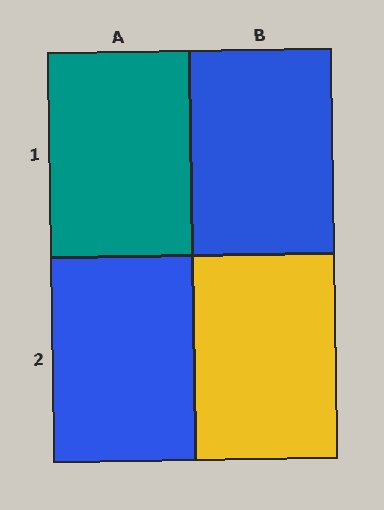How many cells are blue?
2 cells are blue.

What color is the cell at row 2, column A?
Blue.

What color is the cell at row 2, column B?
Yellow.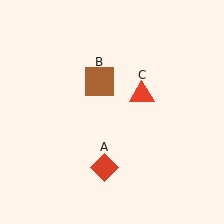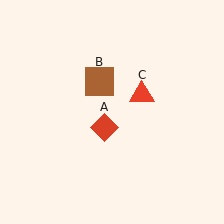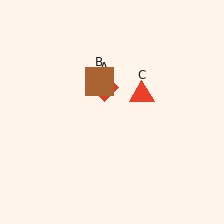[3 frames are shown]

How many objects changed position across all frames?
1 object changed position: red diamond (object A).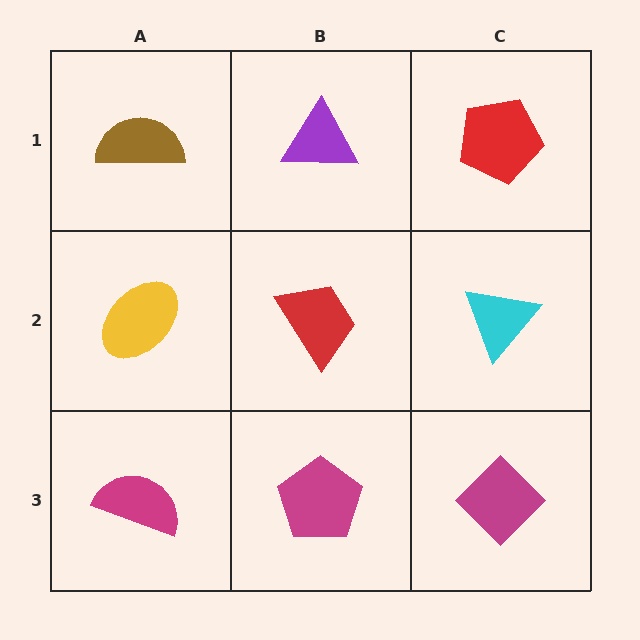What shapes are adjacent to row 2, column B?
A purple triangle (row 1, column B), a magenta pentagon (row 3, column B), a yellow ellipse (row 2, column A), a cyan triangle (row 2, column C).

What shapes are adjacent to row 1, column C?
A cyan triangle (row 2, column C), a purple triangle (row 1, column B).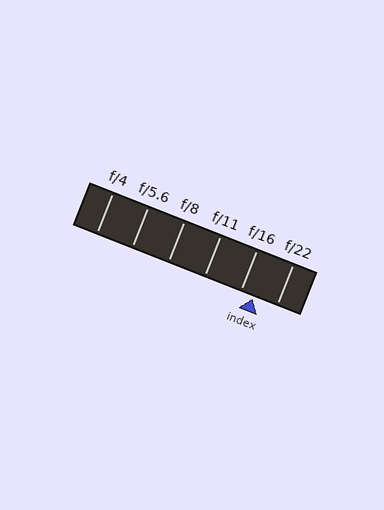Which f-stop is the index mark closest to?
The index mark is closest to f/16.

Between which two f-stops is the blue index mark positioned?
The index mark is between f/16 and f/22.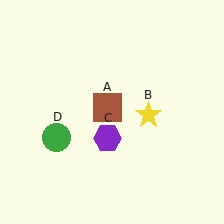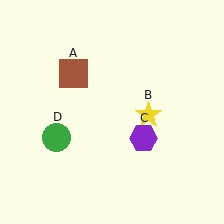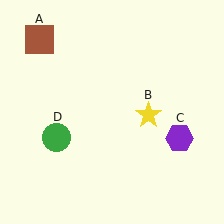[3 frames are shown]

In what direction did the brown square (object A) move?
The brown square (object A) moved up and to the left.